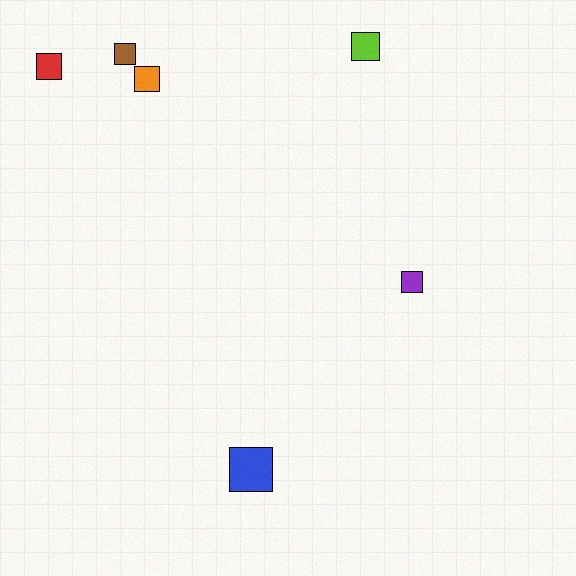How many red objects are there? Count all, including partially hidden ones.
There is 1 red object.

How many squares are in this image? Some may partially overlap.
There are 6 squares.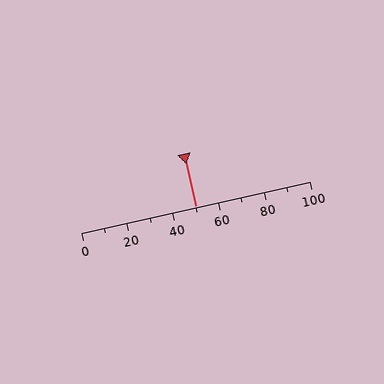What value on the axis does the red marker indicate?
The marker indicates approximately 50.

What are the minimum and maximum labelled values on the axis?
The axis runs from 0 to 100.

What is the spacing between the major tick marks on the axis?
The major ticks are spaced 20 apart.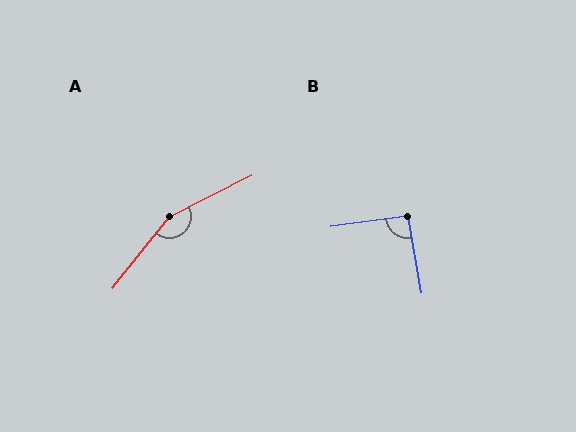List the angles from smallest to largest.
B (92°), A (155°).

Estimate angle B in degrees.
Approximately 92 degrees.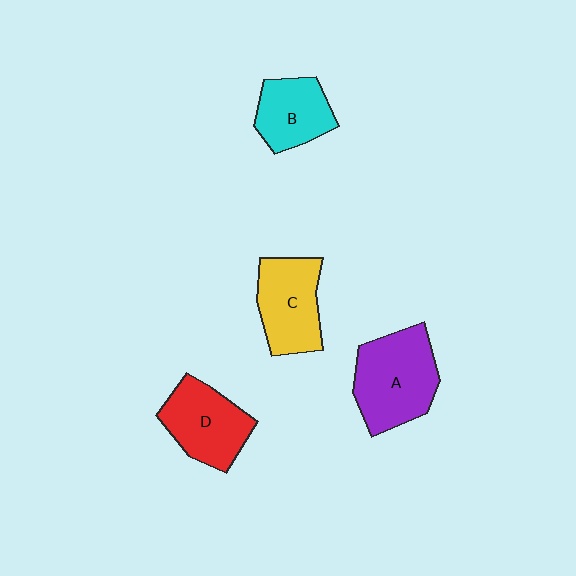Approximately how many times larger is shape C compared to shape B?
Approximately 1.2 times.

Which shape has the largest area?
Shape A (purple).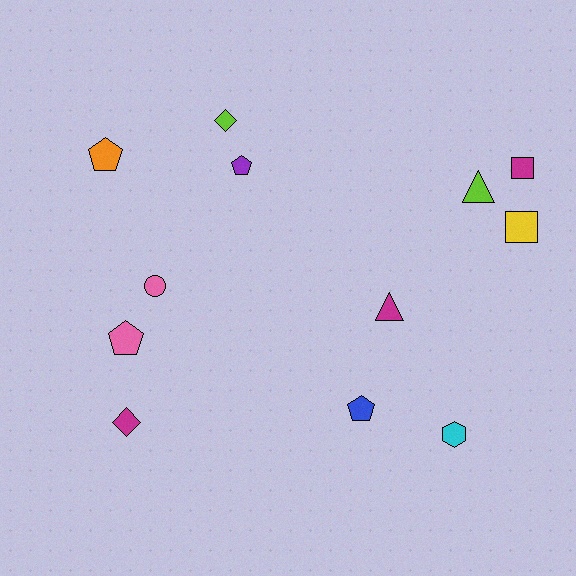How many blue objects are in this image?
There is 1 blue object.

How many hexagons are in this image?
There is 1 hexagon.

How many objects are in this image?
There are 12 objects.